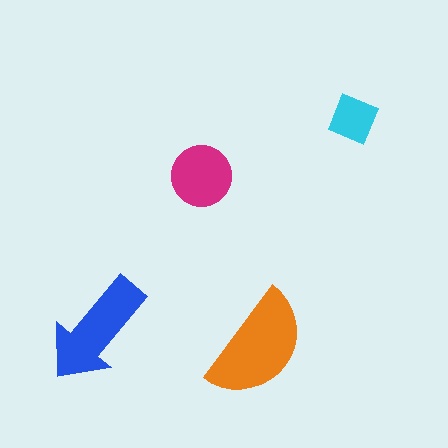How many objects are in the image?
There are 4 objects in the image.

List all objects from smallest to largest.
The cyan square, the magenta circle, the blue arrow, the orange semicircle.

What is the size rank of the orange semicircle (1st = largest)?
1st.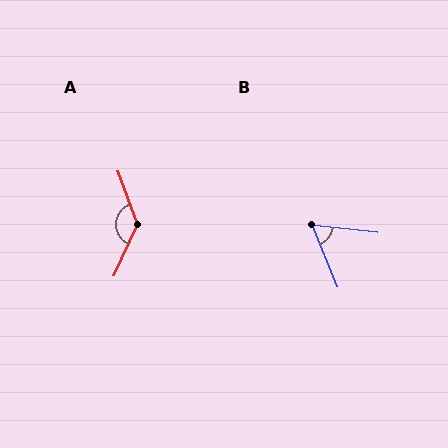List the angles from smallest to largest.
B (61°), A (135°).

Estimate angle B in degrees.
Approximately 61 degrees.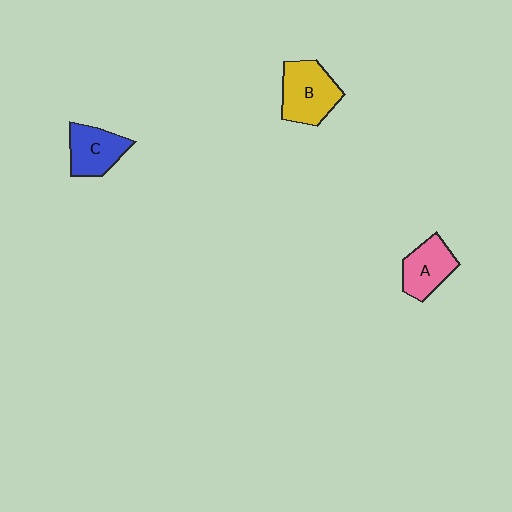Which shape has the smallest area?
Shape A (pink).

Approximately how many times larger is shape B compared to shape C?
Approximately 1.2 times.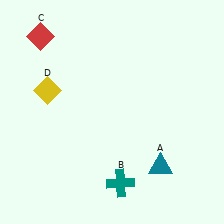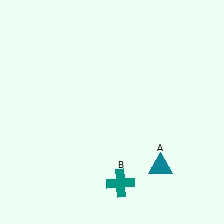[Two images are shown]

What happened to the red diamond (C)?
The red diamond (C) was removed in Image 2. It was in the top-left area of Image 1.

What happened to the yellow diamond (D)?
The yellow diamond (D) was removed in Image 2. It was in the top-left area of Image 1.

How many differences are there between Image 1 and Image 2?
There are 2 differences between the two images.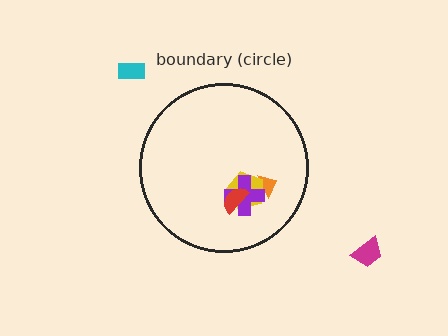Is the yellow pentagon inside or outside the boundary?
Inside.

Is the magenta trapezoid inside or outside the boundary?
Outside.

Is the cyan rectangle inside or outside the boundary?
Outside.